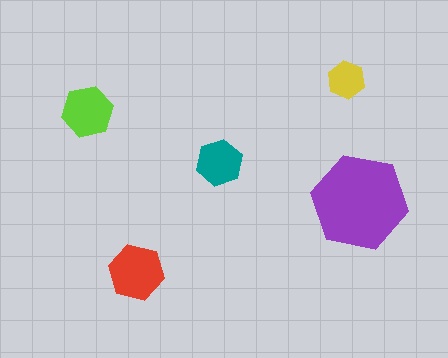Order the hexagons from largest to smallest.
the purple one, the red one, the lime one, the teal one, the yellow one.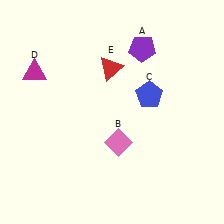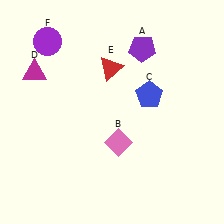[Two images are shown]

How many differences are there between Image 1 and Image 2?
There is 1 difference between the two images.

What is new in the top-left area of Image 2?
A purple circle (F) was added in the top-left area of Image 2.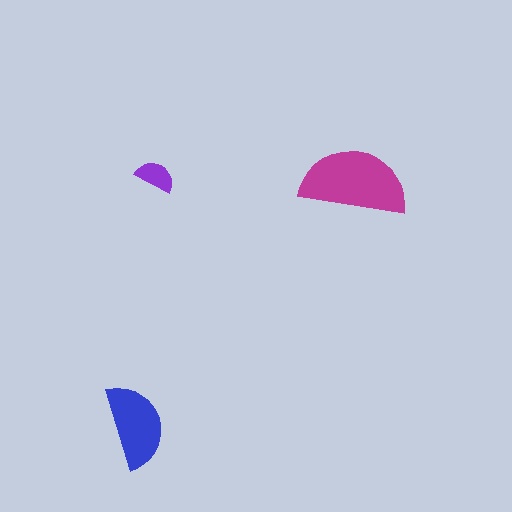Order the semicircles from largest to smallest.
the magenta one, the blue one, the purple one.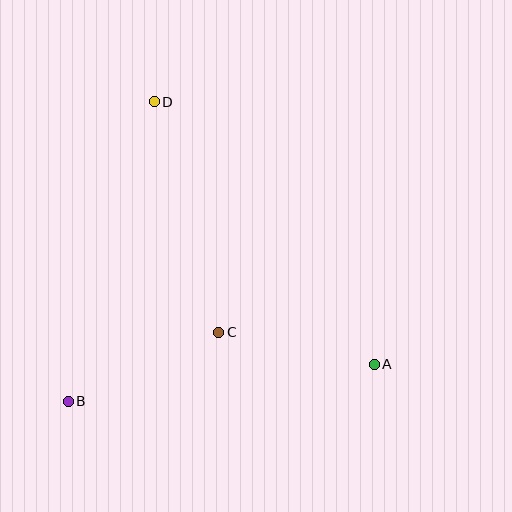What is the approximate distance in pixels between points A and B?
The distance between A and B is approximately 308 pixels.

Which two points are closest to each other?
Points A and C are closest to each other.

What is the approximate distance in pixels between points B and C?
The distance between B and C is approximately 166 pixels.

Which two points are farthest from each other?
Points A and D are farthest from each other.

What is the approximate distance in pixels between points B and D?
The distance between B and D is approximately 312 pixels.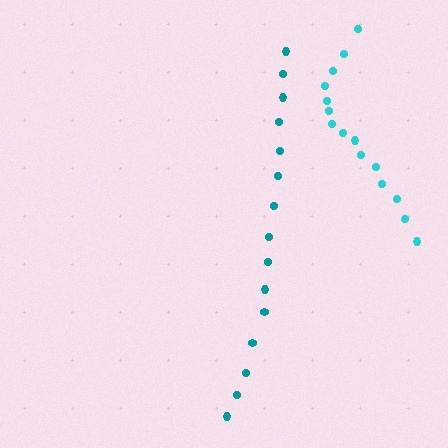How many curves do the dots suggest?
There are 2 distinct paths.